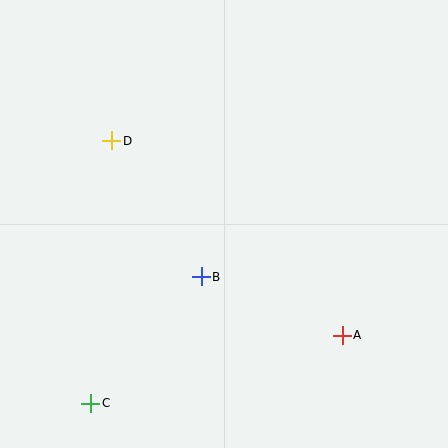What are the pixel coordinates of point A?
Point A is at (342, 335).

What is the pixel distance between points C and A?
The distance between C and A is 260 pixels.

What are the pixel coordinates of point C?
Point C is at (91, 403).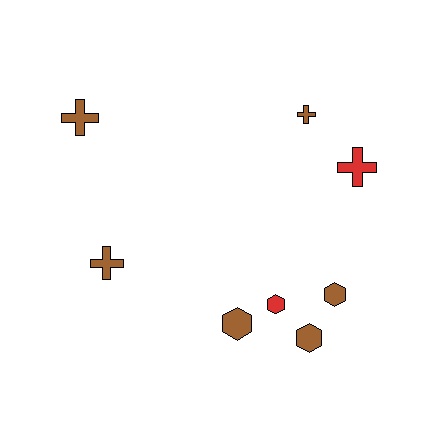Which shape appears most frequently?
Hexagon, with 4 objects.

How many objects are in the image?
There are 8 objects.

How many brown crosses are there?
There are 3 brown crosses.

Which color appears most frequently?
Brown, with 6 objects.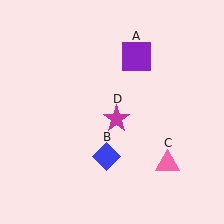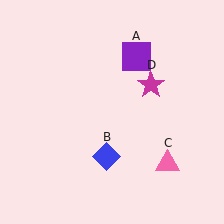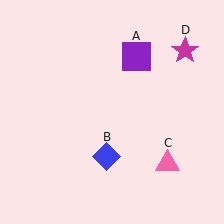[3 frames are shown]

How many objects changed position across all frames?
1 object changed position: magenta star (object D).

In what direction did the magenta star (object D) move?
The magenta star (object D) moved up and to the right.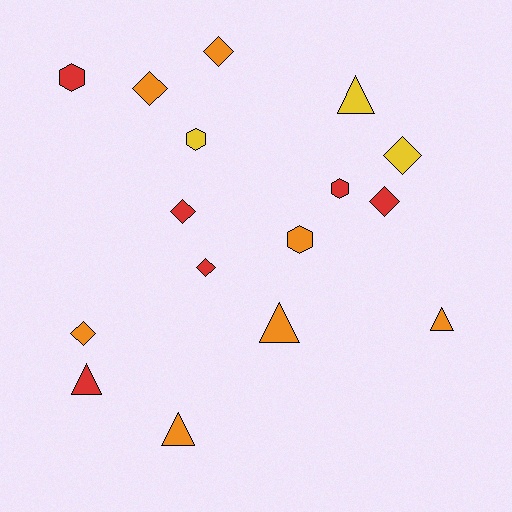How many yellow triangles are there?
There is 1 yellow triangle.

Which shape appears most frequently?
Diamond, with 7 objects.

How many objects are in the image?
There are 16 objects.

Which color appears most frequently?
Orange, with 7 objects.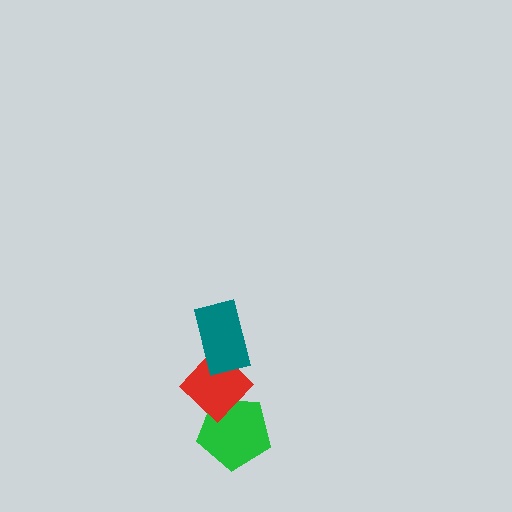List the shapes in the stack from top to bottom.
From top to bottom: the teal rectangle, the red diamond, the green pentagon.